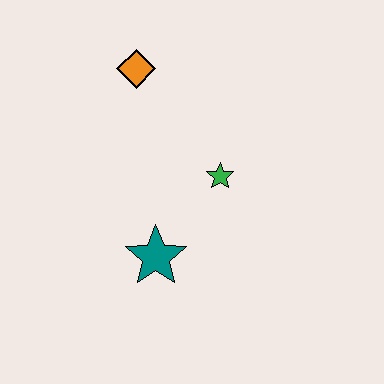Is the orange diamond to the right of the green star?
No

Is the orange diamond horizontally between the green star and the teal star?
No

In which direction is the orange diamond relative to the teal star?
The orange diamond is above the teal star.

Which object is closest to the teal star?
The green star is closest to the teal star.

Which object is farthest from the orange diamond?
The teal star is farthest from the orange diamond.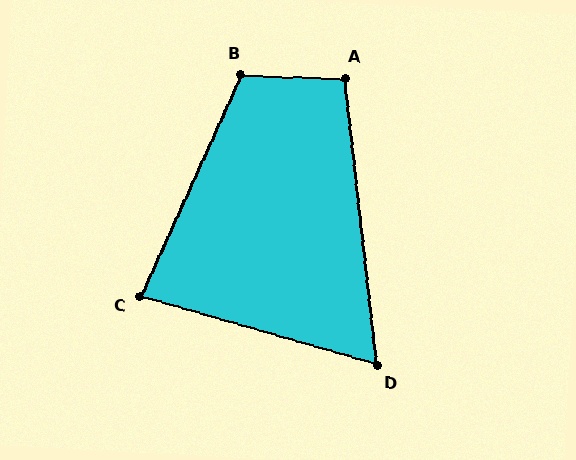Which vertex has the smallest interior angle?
D, at approximately 68 degrees.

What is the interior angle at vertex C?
Approximately 82 degrees (acute).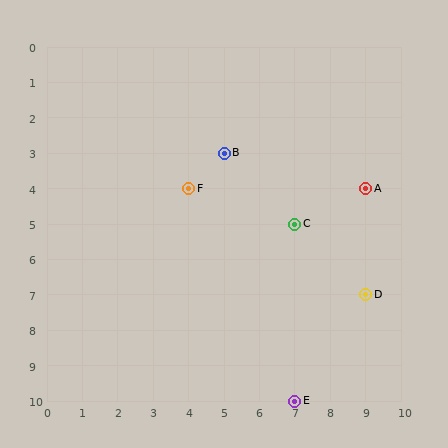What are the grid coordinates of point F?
Point F is at grid coordinates (4, 4).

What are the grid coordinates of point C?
Point C is at grid coordinates (7, 5).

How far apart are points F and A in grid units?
Points F and A are 5 columns apart.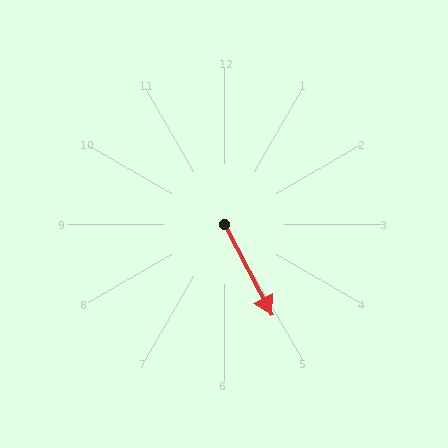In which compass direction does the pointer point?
Southeast.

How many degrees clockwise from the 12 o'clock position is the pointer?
Approximately 152 degrees.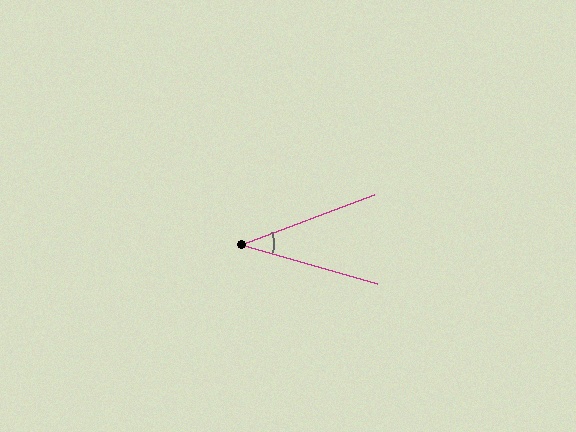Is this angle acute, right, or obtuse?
It is acute.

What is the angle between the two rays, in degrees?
Approximately 37 degrees.